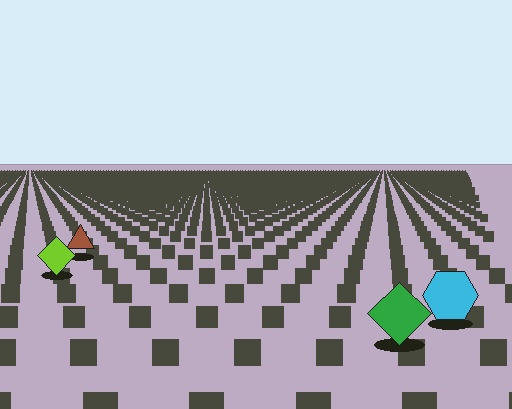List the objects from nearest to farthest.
From nearest to farthest: the green diamond, the cyan hexagon, the lime diamond, the brown triangle.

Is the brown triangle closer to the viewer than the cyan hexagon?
No. The cyan hexagon is closer — you can tell from the texture gradient: the ground texture is coarser near it.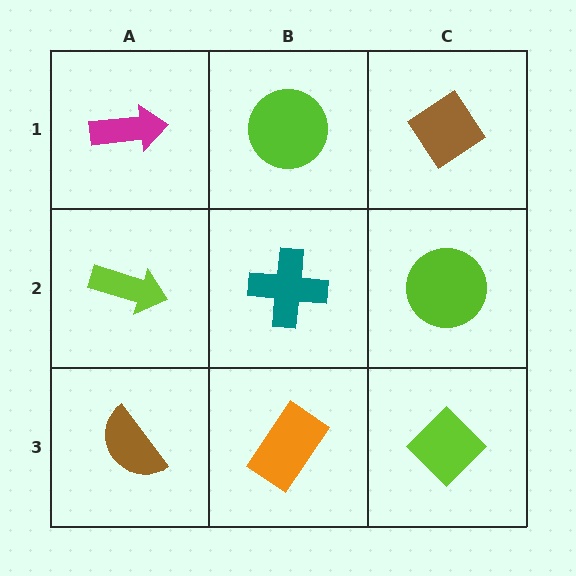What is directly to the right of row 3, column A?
An orange rectangle.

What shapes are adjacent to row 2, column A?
A magenta arrow (row 1, column A), a brown semicircle (row 3, column A), a teal cross (row 2, column B).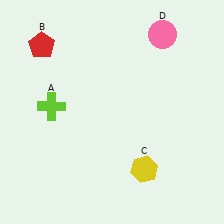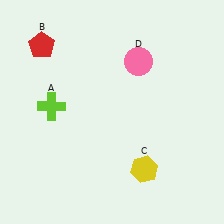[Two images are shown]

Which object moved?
The pink circle (D) moved down.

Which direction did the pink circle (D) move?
The pink circle (D) moved down.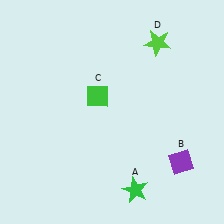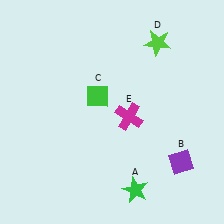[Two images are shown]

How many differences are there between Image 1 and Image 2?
There is 1 difference between the two images.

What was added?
A magenta cross (E) was added in Image 2.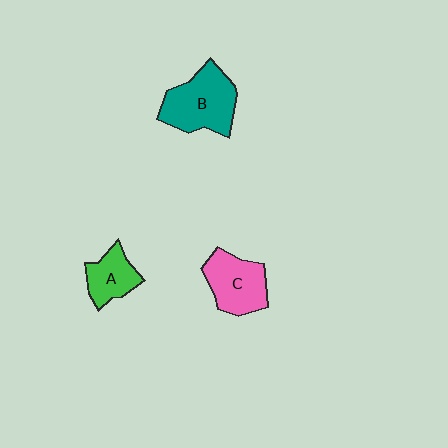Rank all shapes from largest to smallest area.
From largest to smallest: B (teal), C (pink), A (green).